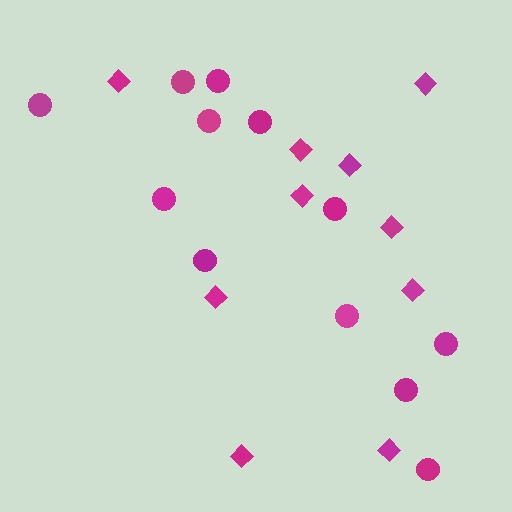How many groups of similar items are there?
There are 2 groups: one group of diamonds (10) and one group of circles (12).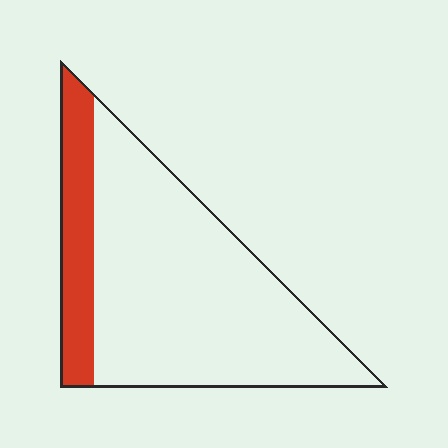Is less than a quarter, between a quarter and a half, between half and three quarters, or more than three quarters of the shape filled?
Less than a quarter.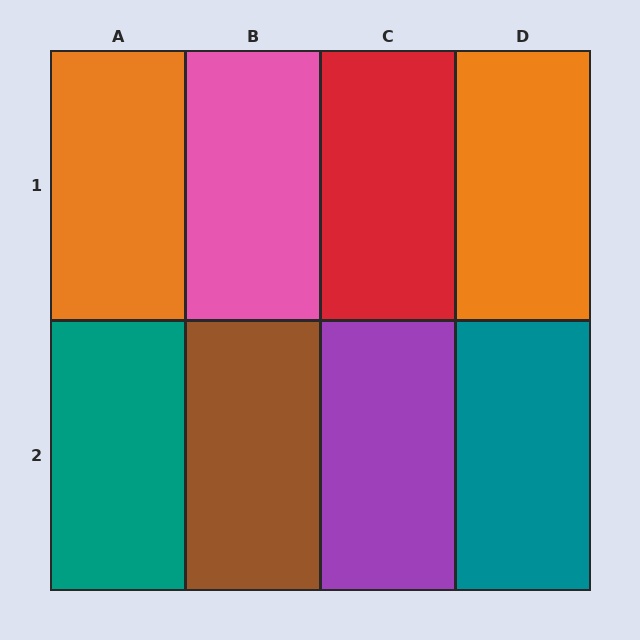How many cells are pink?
1 cell is pink.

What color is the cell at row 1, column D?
Orange.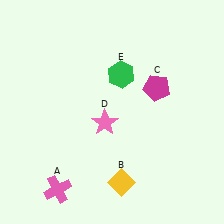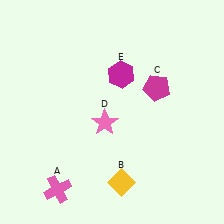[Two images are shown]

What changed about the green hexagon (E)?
In Image 1, E is green. In Image 2, it changed to magenta.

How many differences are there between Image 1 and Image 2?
There is 1 difference between the two images.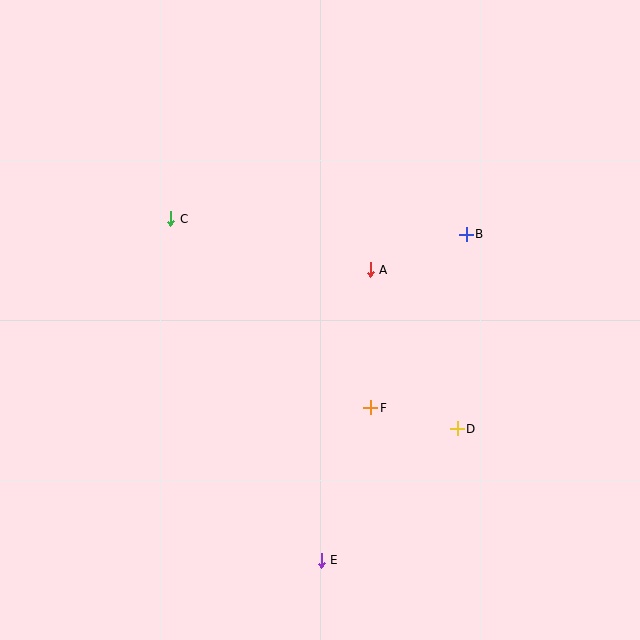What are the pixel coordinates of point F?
Point F is at (371, 408).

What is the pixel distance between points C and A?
The distance between C and A is 206 pixels.